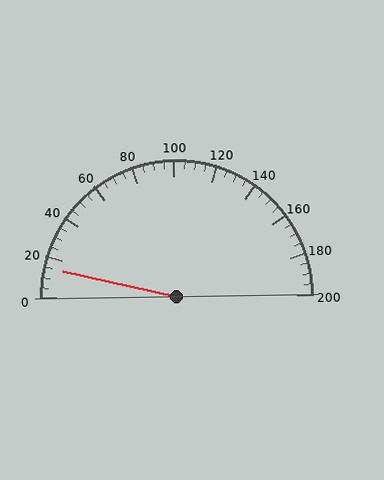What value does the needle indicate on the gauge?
The needle indicates approximately 15.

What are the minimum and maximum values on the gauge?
The gauge ranges from 0 to 200.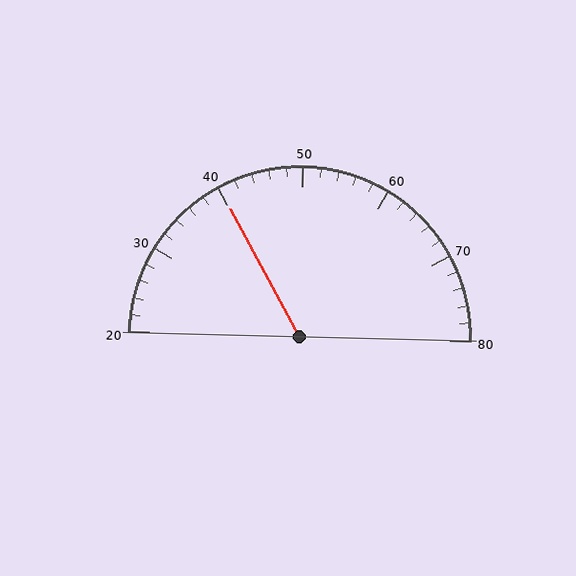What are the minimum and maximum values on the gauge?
The gauge ranges from 20 to 80.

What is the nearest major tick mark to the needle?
The nearest major tick mark is 40.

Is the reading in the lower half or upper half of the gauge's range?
The reading is in the lower half of the range (20 to 80).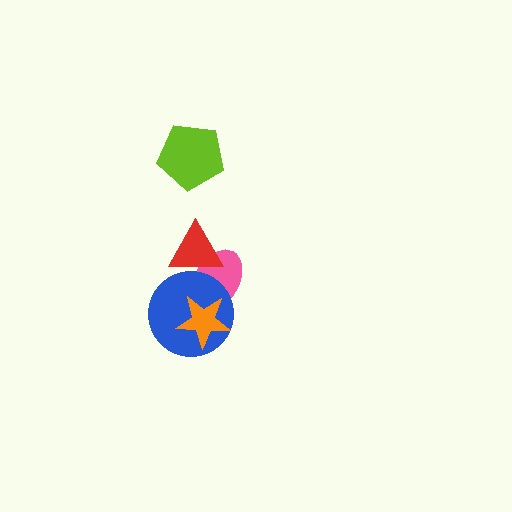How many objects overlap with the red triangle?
2 objects overlap with the red triangle.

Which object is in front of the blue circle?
The orange star is in front of the blue circle.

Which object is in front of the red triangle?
The blue circle is in front of the red triangle.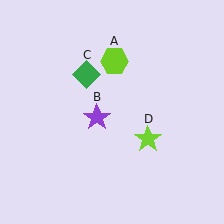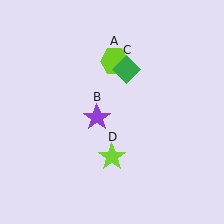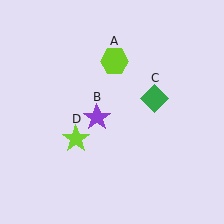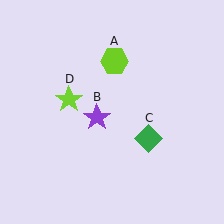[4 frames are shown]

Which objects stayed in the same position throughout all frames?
Lime hexagon (object A) and purple star (object B) remained stationary.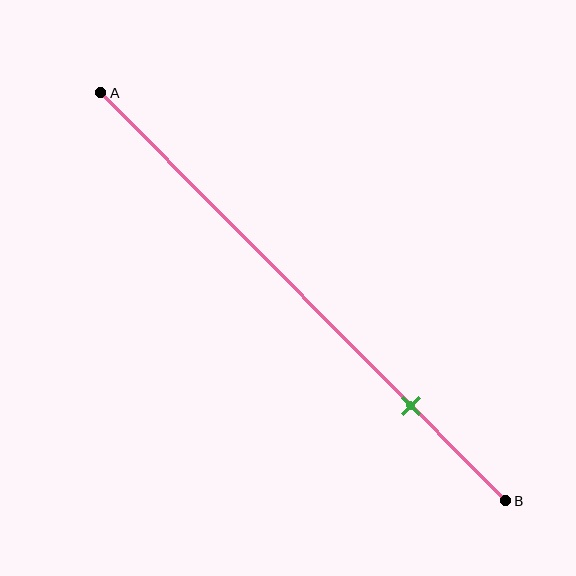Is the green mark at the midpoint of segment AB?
No, the mark is at about 75% from A, not at the 50% midpoint.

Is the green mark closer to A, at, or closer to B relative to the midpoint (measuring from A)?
The green mark is closer to point B than the midpoint of segment AB.